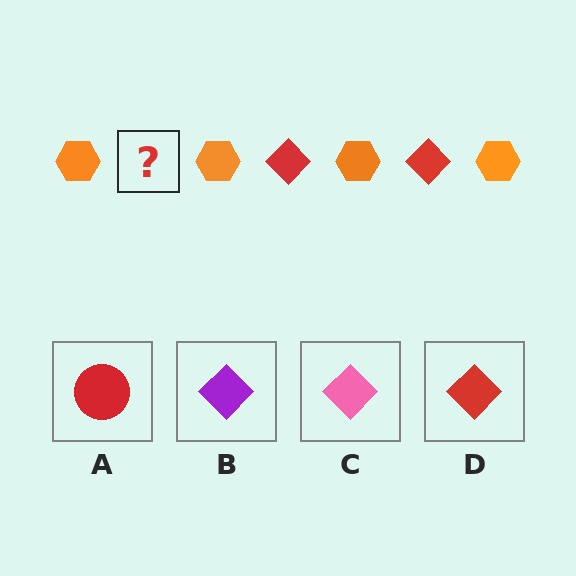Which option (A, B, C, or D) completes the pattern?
D.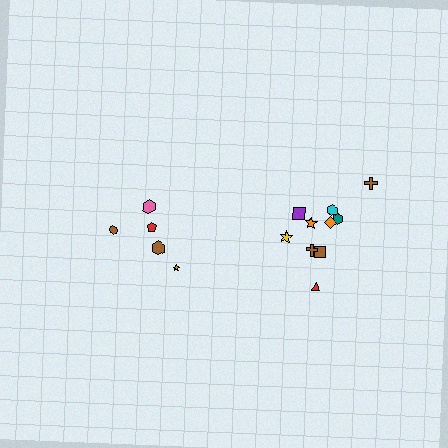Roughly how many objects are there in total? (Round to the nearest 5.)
Roughly 15 objects in total.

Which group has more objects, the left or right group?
The right group.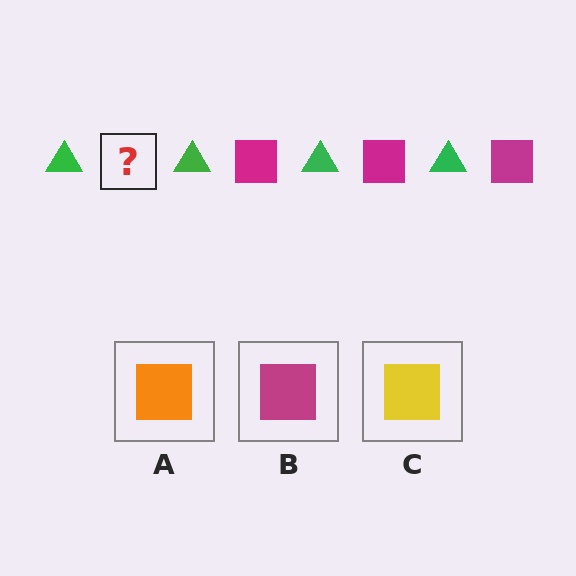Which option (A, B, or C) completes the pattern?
B.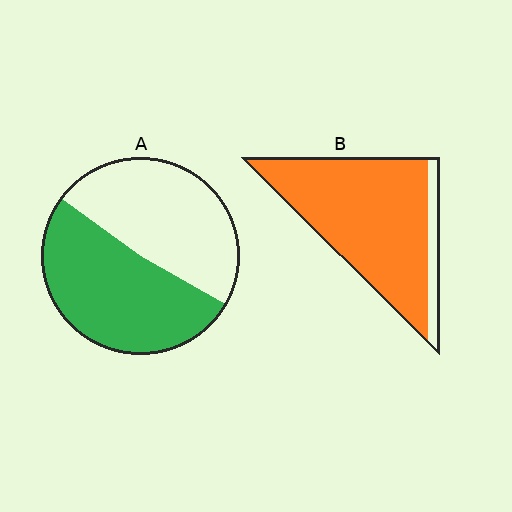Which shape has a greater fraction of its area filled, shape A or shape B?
Shape B.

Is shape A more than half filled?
Roughly half.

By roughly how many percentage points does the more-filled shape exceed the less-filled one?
By roughly 35 percentage points (B over A).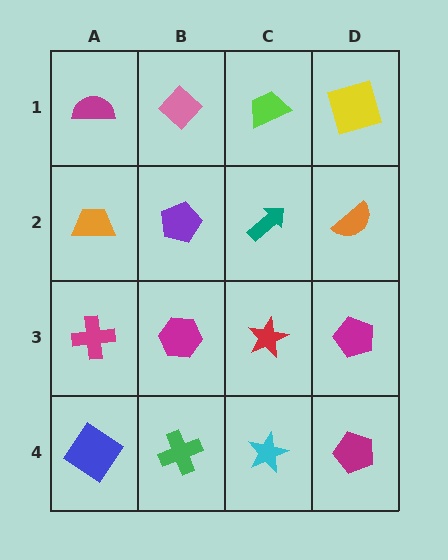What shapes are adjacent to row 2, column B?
A pink diamond (row 1, column B), a magenta hexagon (row 3, column B), an orange trapezoid (row 2, column A), a teal arrow (row 2, column C).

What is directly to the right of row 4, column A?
A green cross.